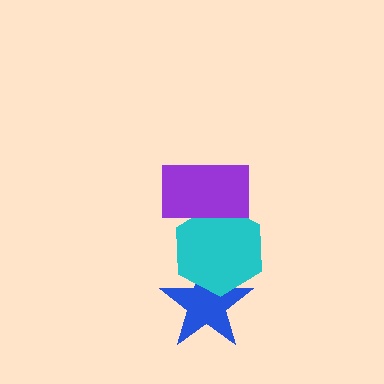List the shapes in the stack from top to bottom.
From top to bottom: the purple rectangle, the cyan hexagon, the blue star.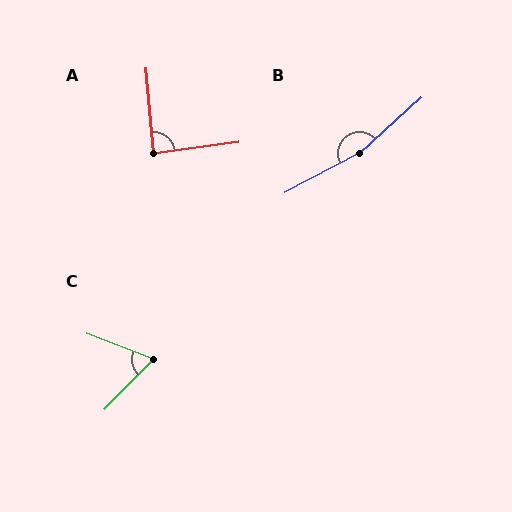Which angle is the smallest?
C, at approximately 66 degrees.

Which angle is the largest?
B, at approximately 166 degrees.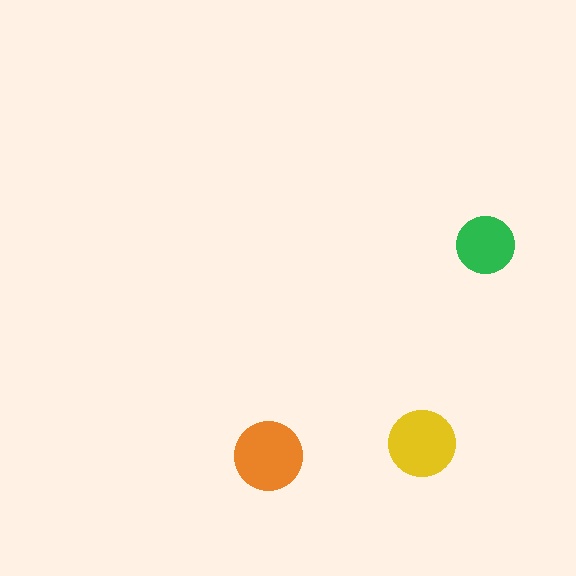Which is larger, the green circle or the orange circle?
The orange one.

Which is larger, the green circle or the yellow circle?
The yellow one.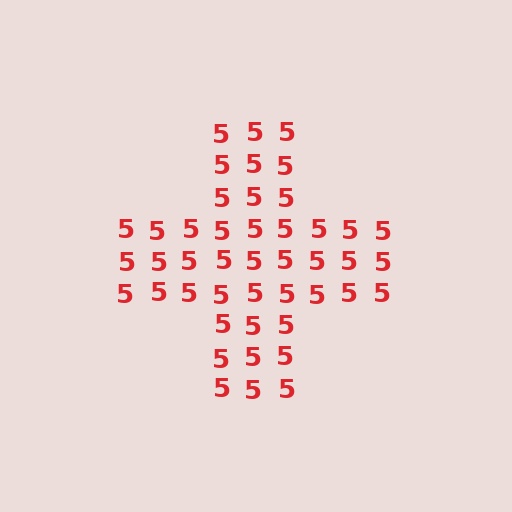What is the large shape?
The large shape is a cross.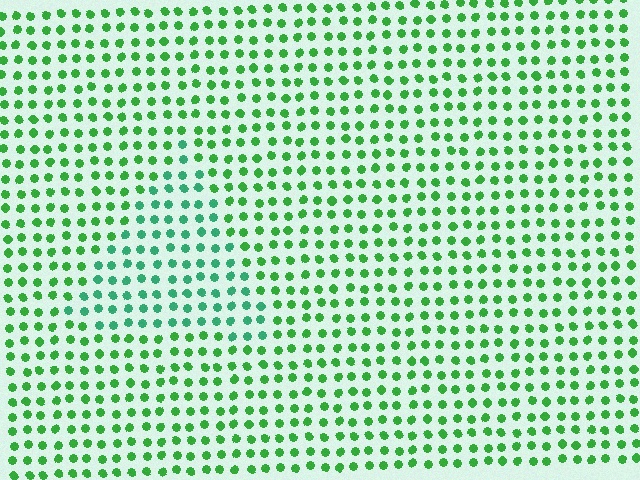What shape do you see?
I see a triangle.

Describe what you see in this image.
The image is filled with small green elements in a uniform arrangement. A triangle-shaped region is visible where the elements are tinted to a slightly different hue, forming a subtle color boundary.